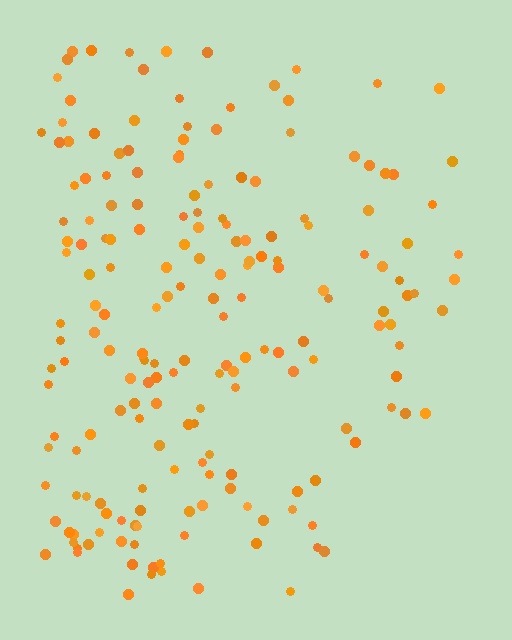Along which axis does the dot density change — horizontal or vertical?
Horizontal.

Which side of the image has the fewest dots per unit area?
The right.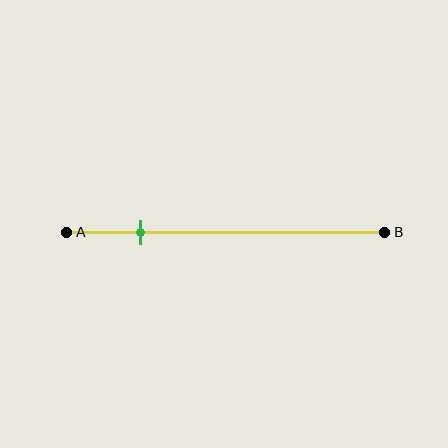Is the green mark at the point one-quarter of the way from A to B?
Yes, the mark is approximately at the one-quarter point.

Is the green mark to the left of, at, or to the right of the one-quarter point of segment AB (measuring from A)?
The green mark is approximately at the one-quarter point of segment AB.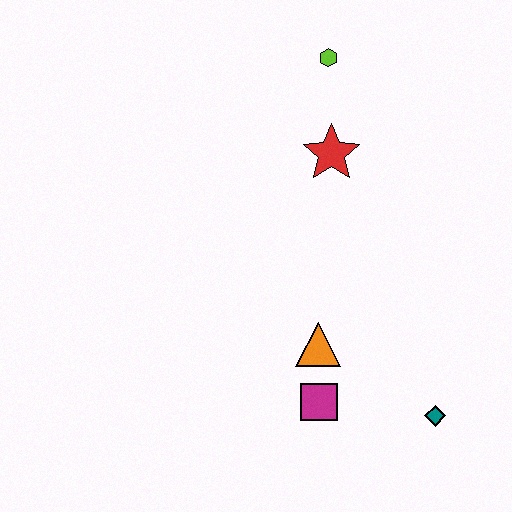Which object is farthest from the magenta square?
The lime hexagon is farthest from the magenta square.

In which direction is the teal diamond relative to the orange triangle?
The teal diamond is to the right of the orange triangle.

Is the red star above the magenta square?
Yes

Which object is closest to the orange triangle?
The magenta square is closest to the orange triangle.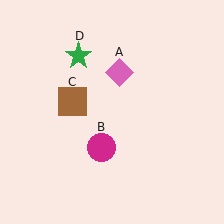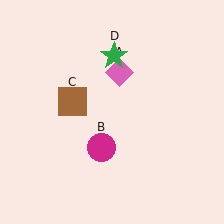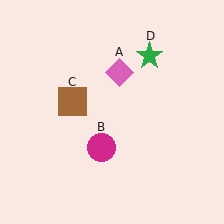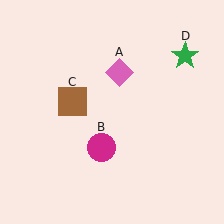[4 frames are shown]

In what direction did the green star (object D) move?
The green star (object D) moved right.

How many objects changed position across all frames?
1 object changed position: green star (object D).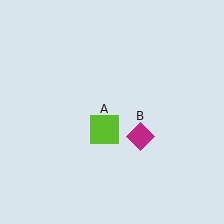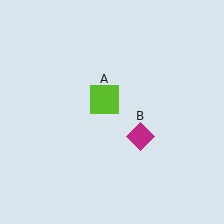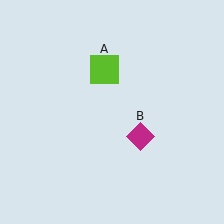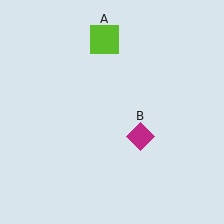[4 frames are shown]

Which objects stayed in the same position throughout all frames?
Magenta diamond (object B) remained stationary.